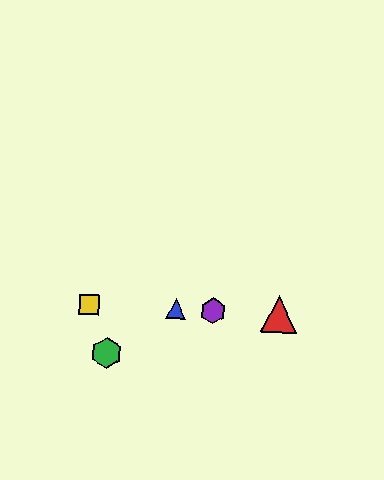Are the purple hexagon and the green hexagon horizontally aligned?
No, the purple hexagon is at y≈311 and the green hexagon is at y≈353.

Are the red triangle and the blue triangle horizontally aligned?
Yes, both are at y≈314.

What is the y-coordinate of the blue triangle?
The blue triangle is at y≈309.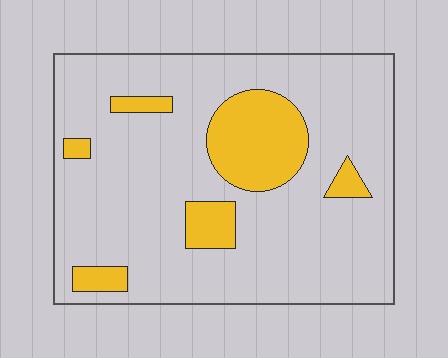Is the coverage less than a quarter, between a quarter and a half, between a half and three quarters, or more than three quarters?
Less than a quarter.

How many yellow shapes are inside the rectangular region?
6.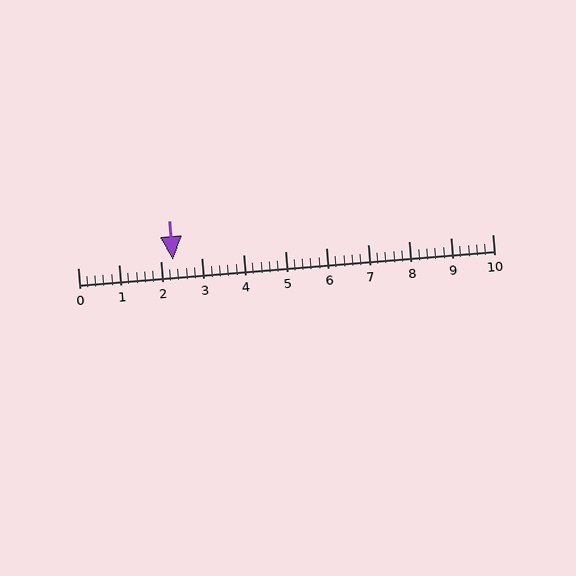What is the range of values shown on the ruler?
The ruler shows values from 0 to 10.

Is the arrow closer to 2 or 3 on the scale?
The arrow is closer to 2.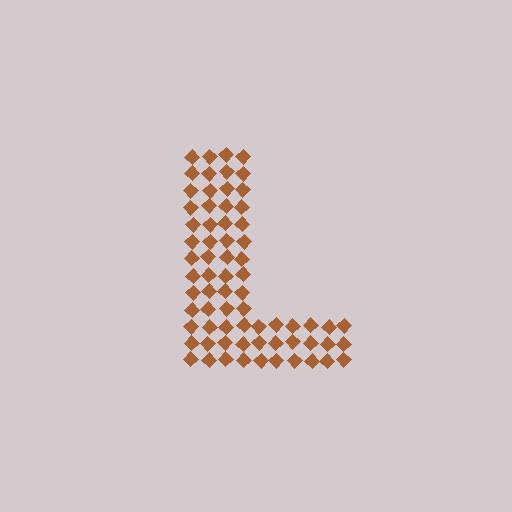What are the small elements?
The small elements are diamonds.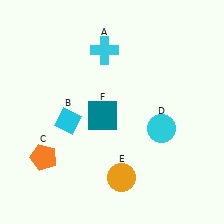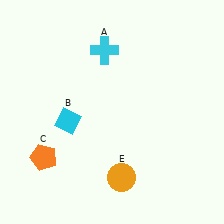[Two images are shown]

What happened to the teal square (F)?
The teal square (F) was removed in Image 2. It was in the bottom-left area of Image 1.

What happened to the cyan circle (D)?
The cyan circle (D) was removed in Image 2. It was in the bottom-right area of Image 1.